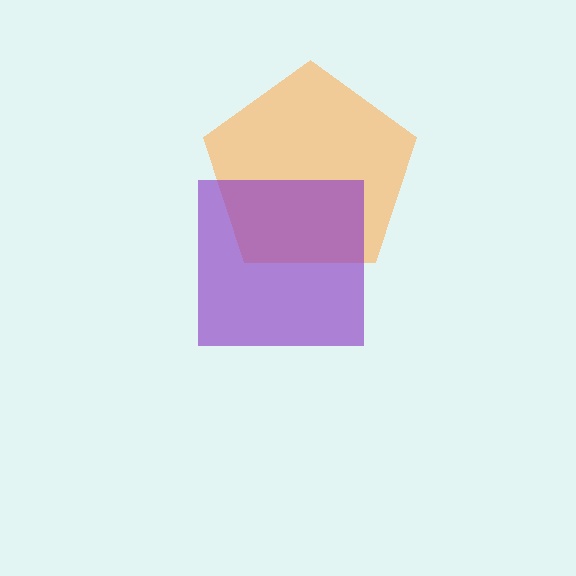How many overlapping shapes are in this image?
There are 2 overlapping shapes in the image.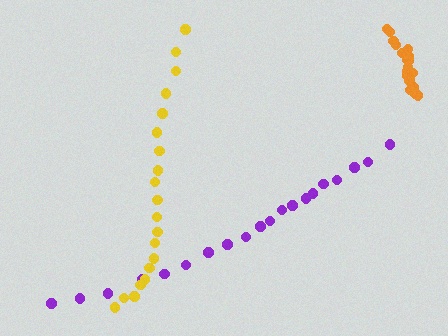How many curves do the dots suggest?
There are 3 distinct paths.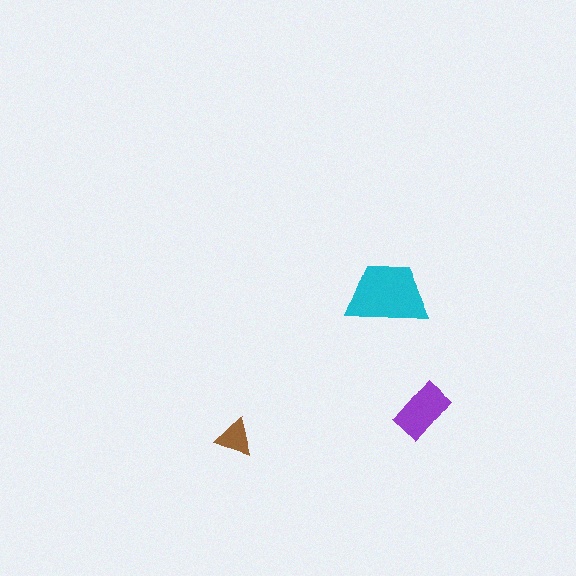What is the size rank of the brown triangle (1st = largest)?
3rd.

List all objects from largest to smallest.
The cyan trapezoid, the purple rectangle, the brown triangle.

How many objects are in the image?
There are 3 objects in the image.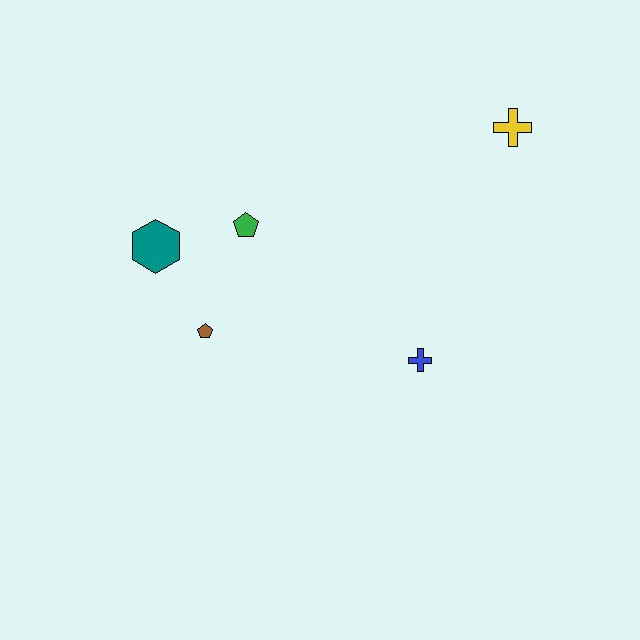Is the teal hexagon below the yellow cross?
Yes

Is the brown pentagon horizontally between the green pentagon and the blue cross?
No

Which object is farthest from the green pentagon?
The yellow cross is farthest from the green pentagon.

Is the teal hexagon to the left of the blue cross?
Yes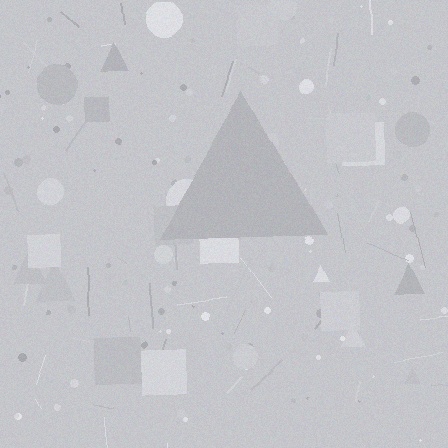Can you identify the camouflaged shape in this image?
The camouflaged shape is a triangle.